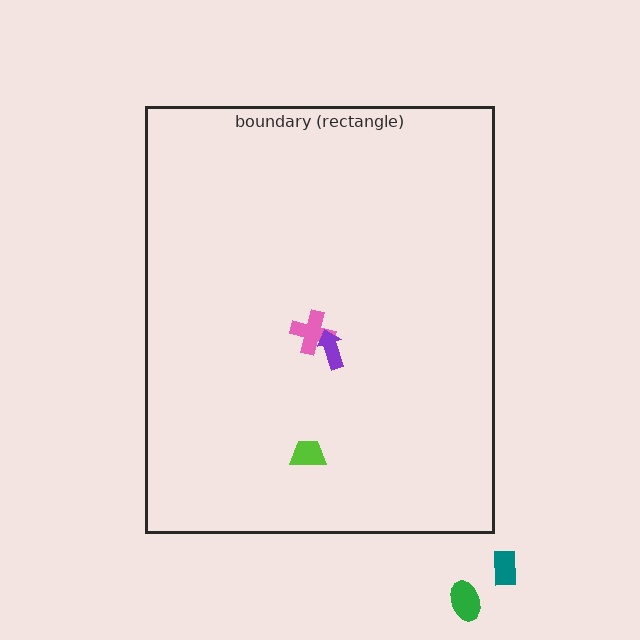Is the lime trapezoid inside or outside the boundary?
Inside.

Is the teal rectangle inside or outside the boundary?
Outside.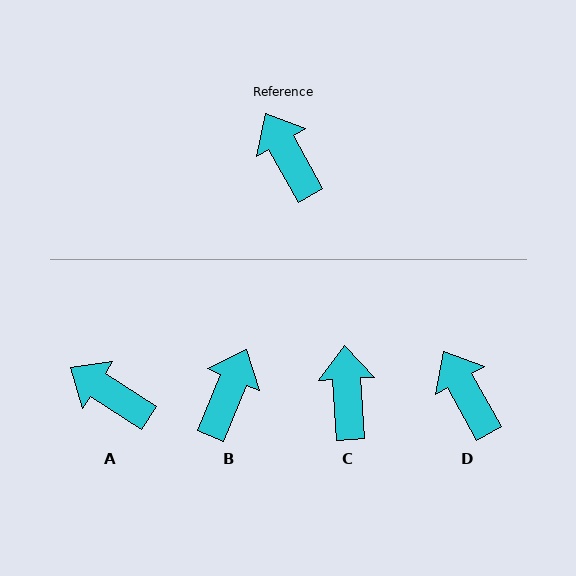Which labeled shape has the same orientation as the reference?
D.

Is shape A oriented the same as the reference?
No, it is off by about 28 degrees.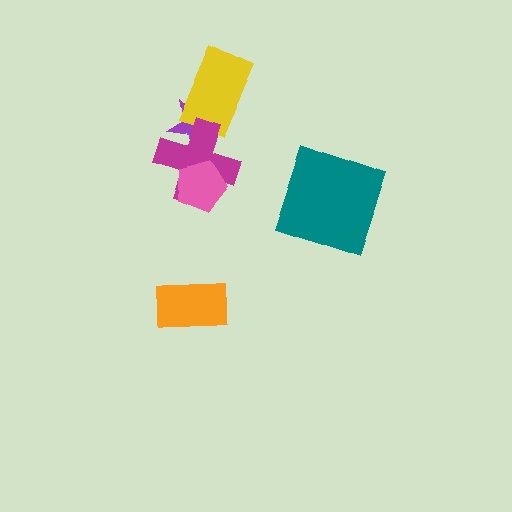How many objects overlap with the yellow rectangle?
2 objects overlap with the yellow rectangle.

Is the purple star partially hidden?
Yes, it is partially covered by another shape.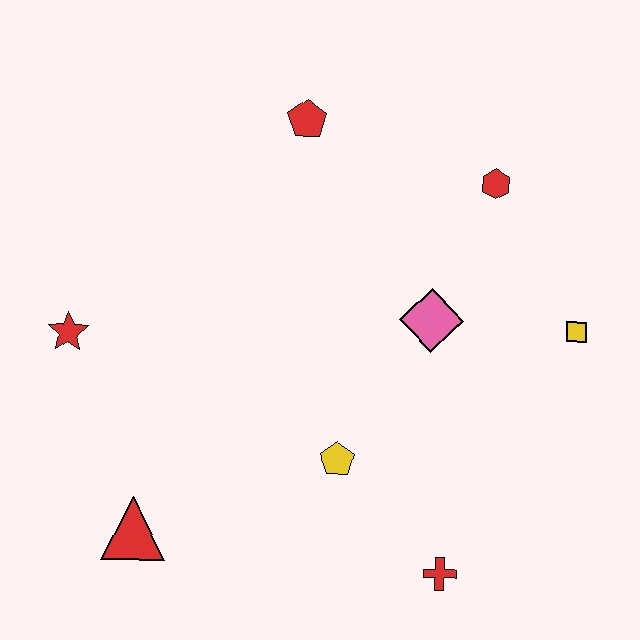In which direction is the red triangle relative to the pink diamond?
The red triangle is to the left of the pink diamond.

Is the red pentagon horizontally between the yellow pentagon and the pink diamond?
No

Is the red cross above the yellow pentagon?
No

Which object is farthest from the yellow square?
The red star is farthest from the yellow square.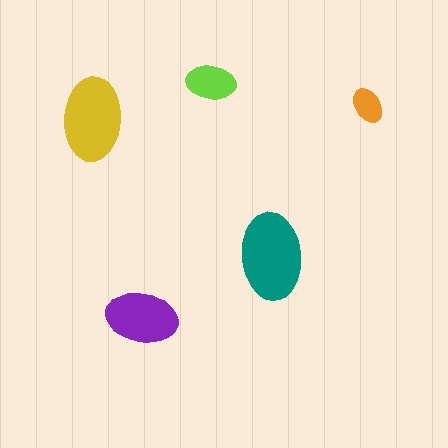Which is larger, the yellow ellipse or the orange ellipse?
The yellow one.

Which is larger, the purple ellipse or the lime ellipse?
The purple one.